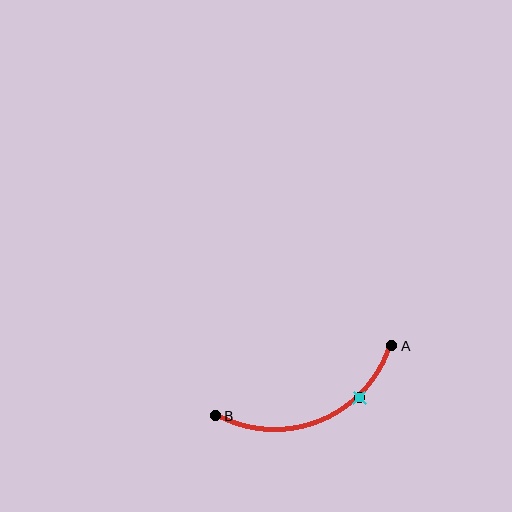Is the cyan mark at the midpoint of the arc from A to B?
No. The cyan mark lies on the arc but is closer to endpoint A. The arc midpoint would be at the point on the curve equidistant along the arc from both A and B.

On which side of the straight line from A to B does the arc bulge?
The arc bulges below the straight line connecting A and B.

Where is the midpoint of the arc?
The arc midpoint is the point on the curve farthest from the straight line joining A and B. It sits below that line.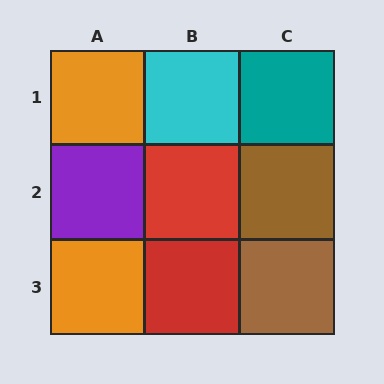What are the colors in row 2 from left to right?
Purple, red, brown.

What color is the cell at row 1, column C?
Teal.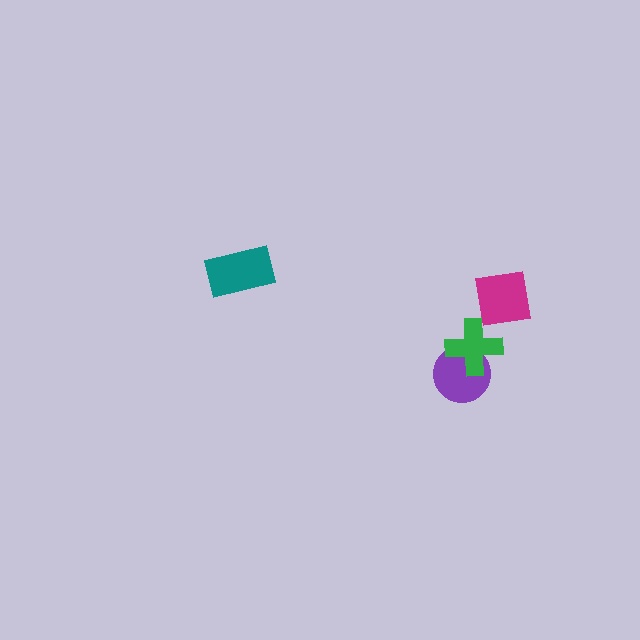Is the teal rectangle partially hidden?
No, no other shape covers it.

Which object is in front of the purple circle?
The green cross is in front of the purple circle.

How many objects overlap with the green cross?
1 object overlaps with the green cross.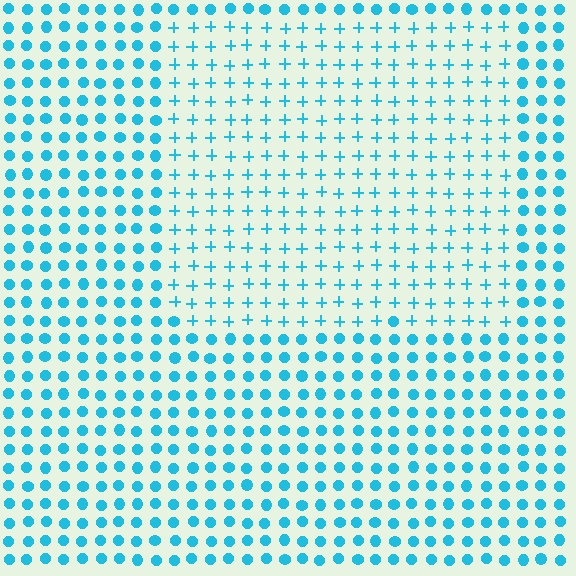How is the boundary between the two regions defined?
The boundary is defined by a change in element shape: plus signs inside vs. circles outside. All elements share the same color and spacing.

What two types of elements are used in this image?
The image uses plus signs inside the rectangle region and circles outside it.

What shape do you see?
I see a rectangle.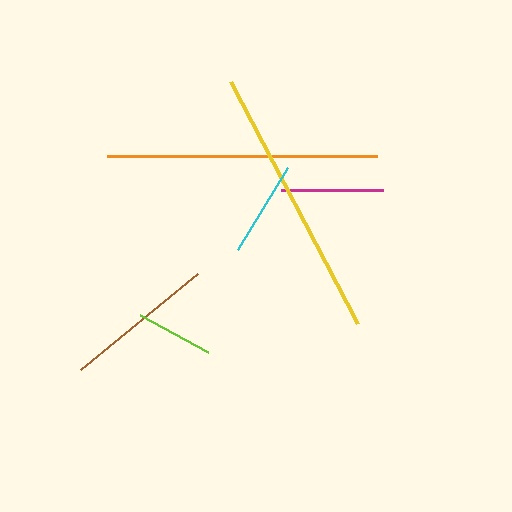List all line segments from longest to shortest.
From longest to shortest: yellow, orange, brown, magenta, cyan, lime.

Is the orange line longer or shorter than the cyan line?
The orange line is longer than the cyan line.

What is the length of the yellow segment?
The yellow segment is approximately 273 pixels long.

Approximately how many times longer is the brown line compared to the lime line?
The brown line is approximately 2.0 times the length of the lime line.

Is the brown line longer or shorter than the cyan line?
The brown line is longer than the cyan line.